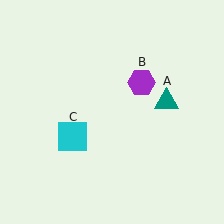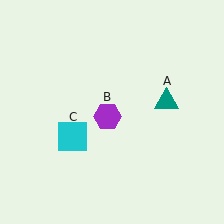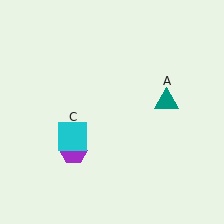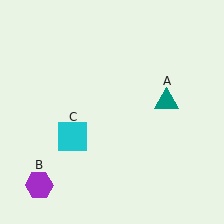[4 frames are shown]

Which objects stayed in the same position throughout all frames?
Teal triangle (object A) and cyan square (object C) remained stationary.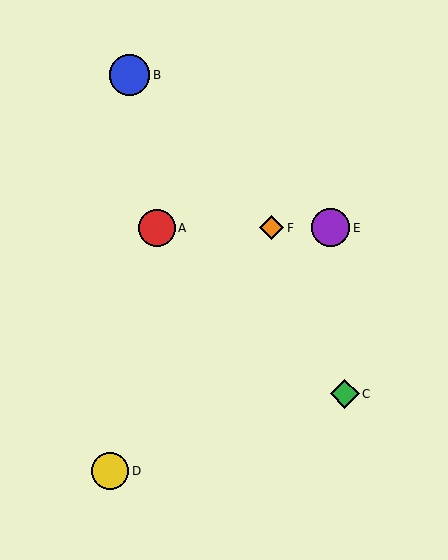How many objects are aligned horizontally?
3 objects (A, E, F) are aligned horizontally.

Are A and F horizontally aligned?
Yes, both are at y≈228.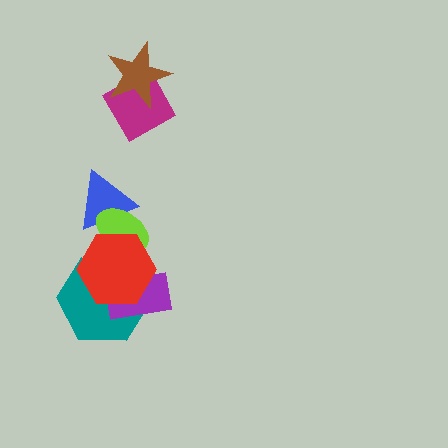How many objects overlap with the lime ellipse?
2 objects overlap with the lime ellipse.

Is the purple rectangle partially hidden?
Yes, it is partially covered by another shape.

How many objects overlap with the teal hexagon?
2 objects overlap with the teal hexagon.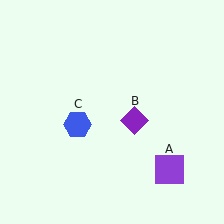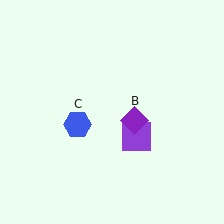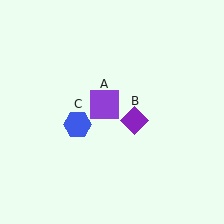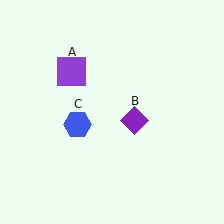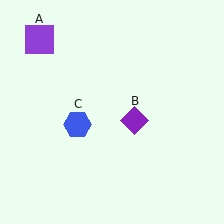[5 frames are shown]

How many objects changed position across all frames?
1 object changed position: purple square (object A).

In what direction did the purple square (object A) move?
The purple square (object A) moved up and to the left.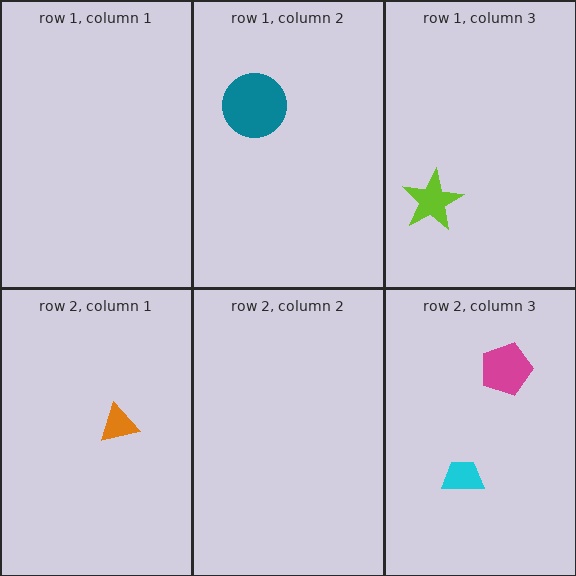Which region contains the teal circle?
The row 1, column 2 region.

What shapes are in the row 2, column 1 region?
The orange triangle.